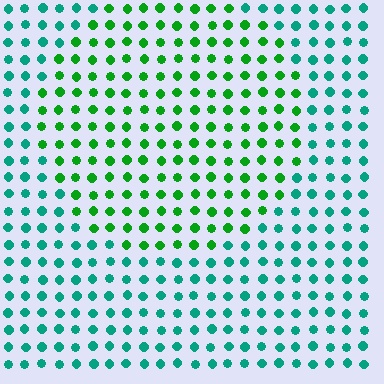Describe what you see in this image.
The image is filled with small teal elements in a uniform arrangement. A circle-shaped region is visible where the elements are tinted to a slightly different hue, forming a subtle color boundary.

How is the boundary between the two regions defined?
The boundary is defined purely by a slight shift in hue (about 42 degrees). Spacing, size, and orientation are identical on both sides.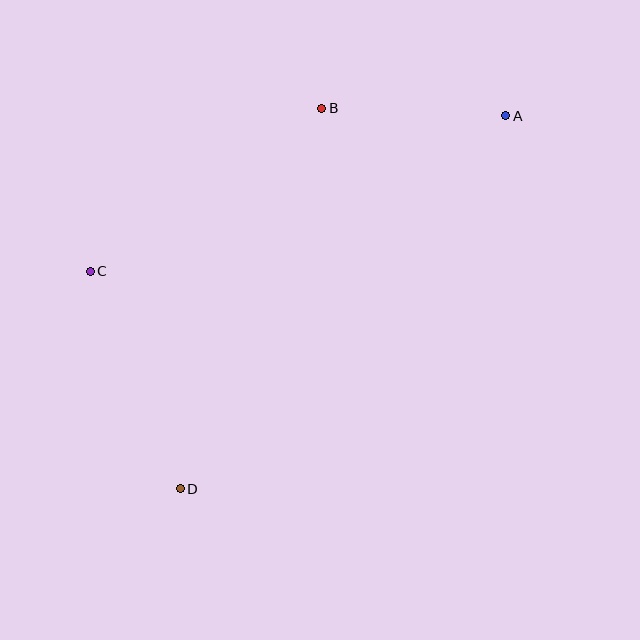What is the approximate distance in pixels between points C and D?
The distance between C and D is approximately 235 pixels.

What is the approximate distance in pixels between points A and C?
The distance between A and C is approximately 444 pixels.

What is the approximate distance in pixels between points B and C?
The distance between B and C is approximately 283 pixels.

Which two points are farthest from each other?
Points A and D are farthest from each other.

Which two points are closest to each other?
Points A and B are closest to each other.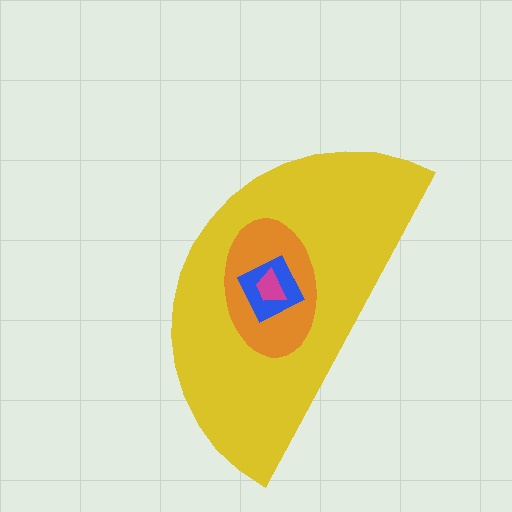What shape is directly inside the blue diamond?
The magenta trapezoid.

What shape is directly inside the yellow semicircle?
The orange ellipse.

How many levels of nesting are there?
4.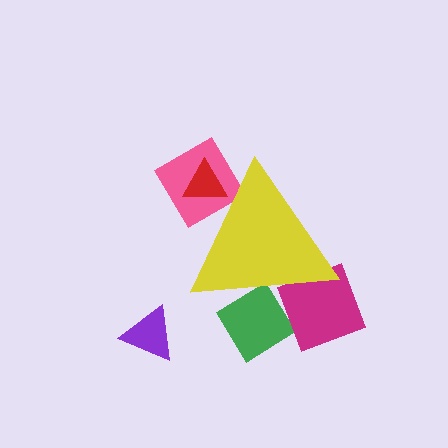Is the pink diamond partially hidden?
Yes, the pink diamond is partially hidden behind the yellow triangle.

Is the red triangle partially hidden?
Yes, the red triangle is partially hidden behind the yellow triangle.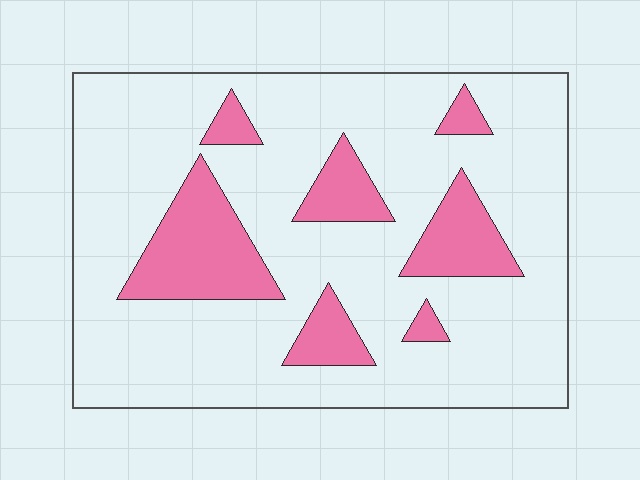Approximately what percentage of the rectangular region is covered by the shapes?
Approximately 20%.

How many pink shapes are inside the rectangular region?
7.